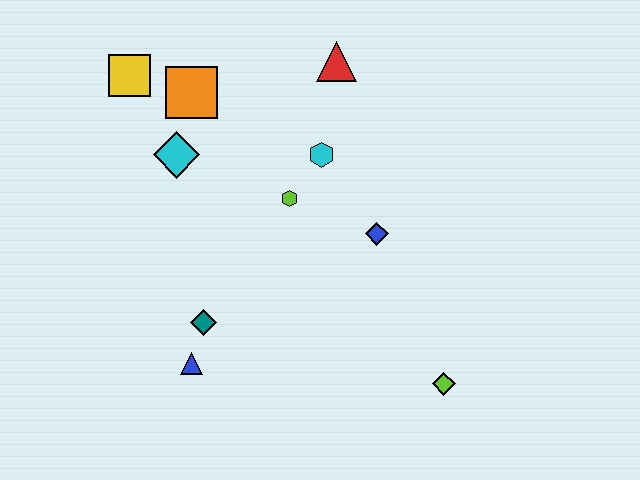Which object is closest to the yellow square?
The orange square is closest to the yellow square.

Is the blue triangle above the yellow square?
No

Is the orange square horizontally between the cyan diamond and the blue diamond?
Yes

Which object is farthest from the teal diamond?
The red triangle is farthest from the teal diamond.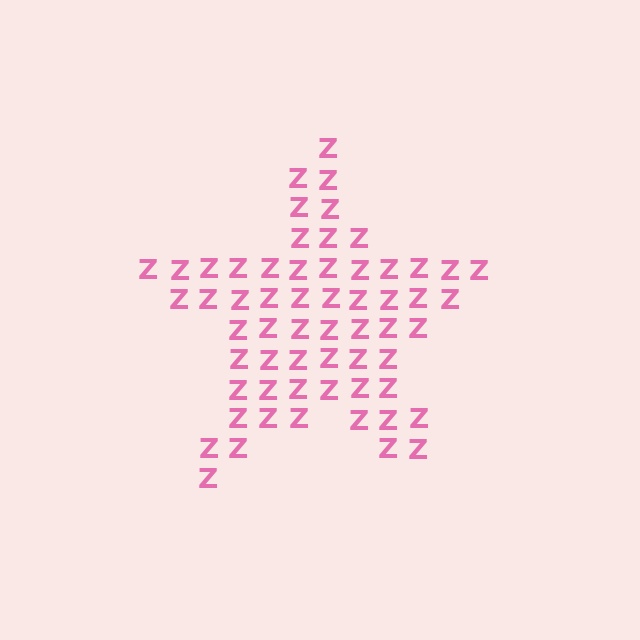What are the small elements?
The small elements are letter Z's.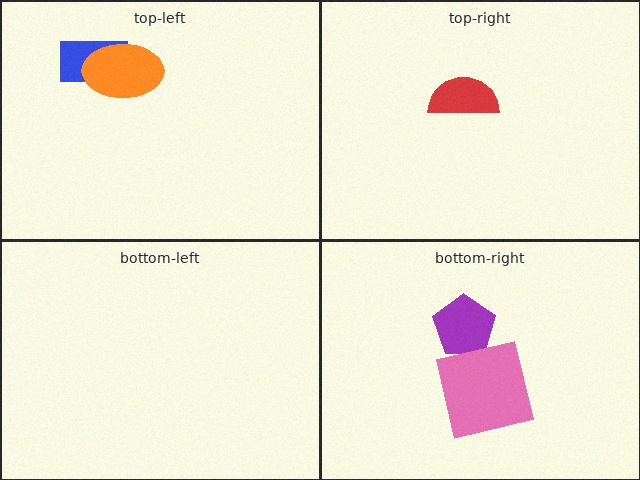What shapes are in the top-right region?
The red semicircle.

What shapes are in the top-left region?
The blue rectangle, the orange ellipse.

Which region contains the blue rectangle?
The top-left region.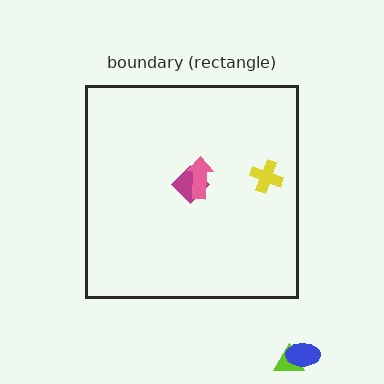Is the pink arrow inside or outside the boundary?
Inside.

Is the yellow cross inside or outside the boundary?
Inside.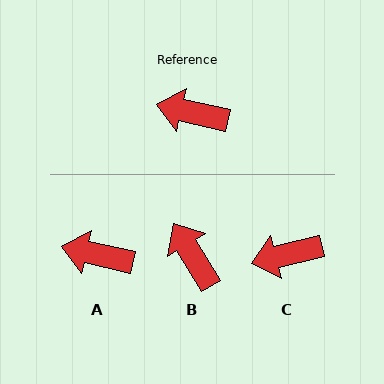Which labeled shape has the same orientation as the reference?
A.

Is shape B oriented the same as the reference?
No, it is off by about 46 degrees.